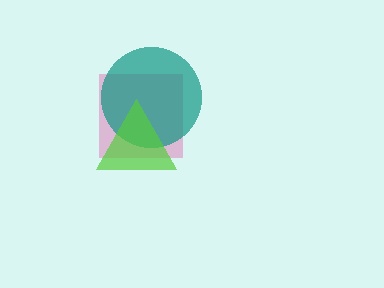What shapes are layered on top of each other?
The layered shapes are: a pink square, a teal circle, a lime triangle.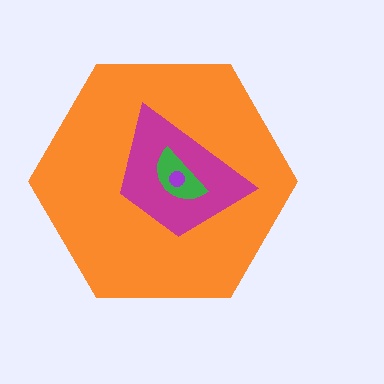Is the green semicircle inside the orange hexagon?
Yes.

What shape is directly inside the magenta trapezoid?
The green semicircle.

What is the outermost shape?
The orange hexagon.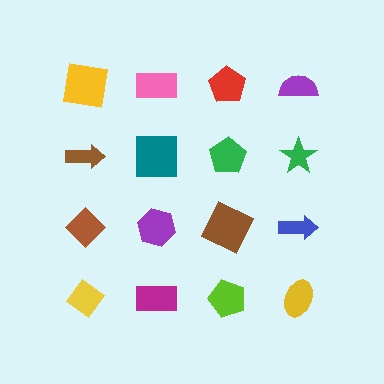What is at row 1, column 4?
A purple semicircle.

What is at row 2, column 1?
A brown arrow.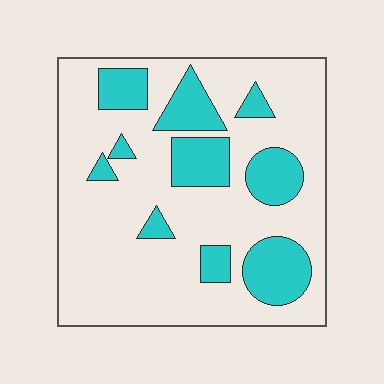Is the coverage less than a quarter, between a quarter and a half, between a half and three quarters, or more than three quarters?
Less than a quarter.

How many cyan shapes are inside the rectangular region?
10.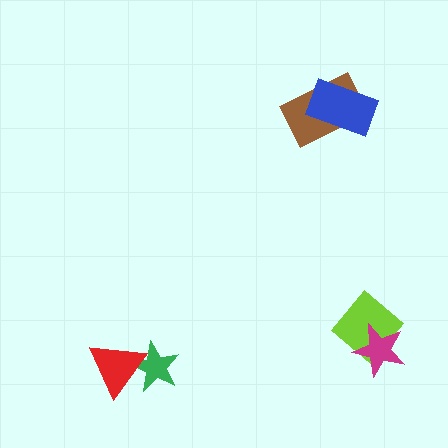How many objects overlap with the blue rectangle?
1 object overlaps with the blue rectangle.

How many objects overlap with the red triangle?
1 object overlaps with the red triangle.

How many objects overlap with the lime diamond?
1 object overlaps with the lime diamond.